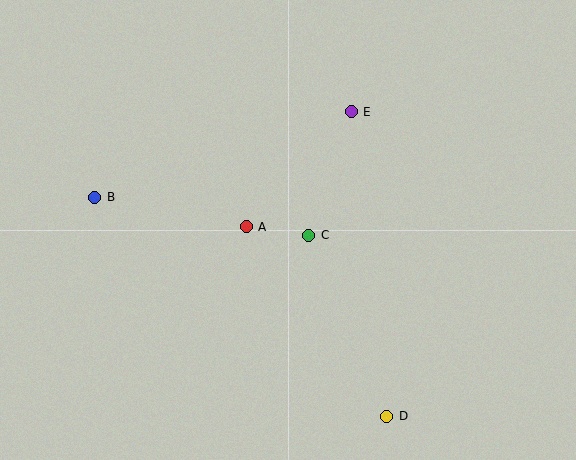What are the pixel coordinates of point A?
Point A is at (246, 227).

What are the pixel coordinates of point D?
Point D is at (387, 416).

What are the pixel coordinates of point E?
Point E is at (351, 112).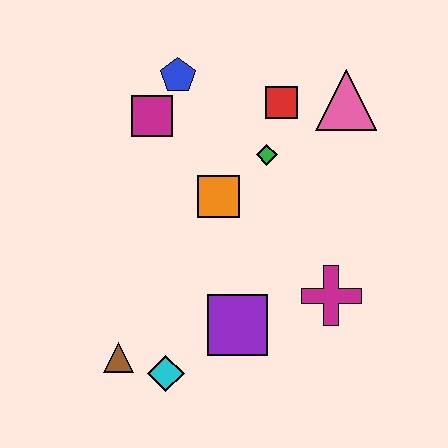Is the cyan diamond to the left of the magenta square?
No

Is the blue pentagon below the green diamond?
No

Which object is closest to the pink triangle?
The red square is closest to the pink triangle.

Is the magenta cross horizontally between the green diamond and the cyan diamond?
No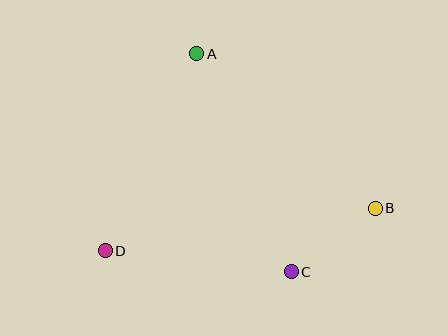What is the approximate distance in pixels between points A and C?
The distance between A and C is approximately 238 pixels.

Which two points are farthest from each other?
Points B and D are farthest from each other.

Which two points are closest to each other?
Points B and C are closest to each other.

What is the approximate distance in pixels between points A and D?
The distance between A and D is approximately 217 pixels.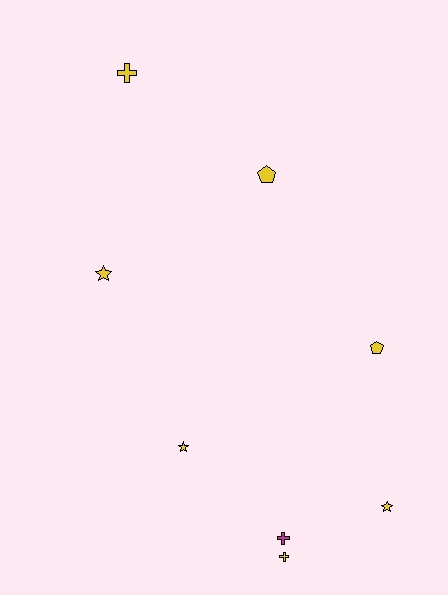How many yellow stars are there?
There are 3 yellow stars.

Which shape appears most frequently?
Star, with 3 objects.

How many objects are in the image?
There are 8 objects.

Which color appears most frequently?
Yellow, with 7 objects.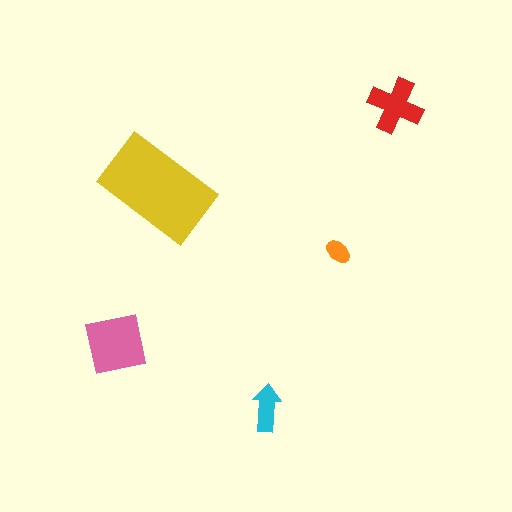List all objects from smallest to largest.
The orange ellipse, the cyan arrow, the red cross, the pink square, the yellow rectangle.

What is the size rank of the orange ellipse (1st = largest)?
5th.